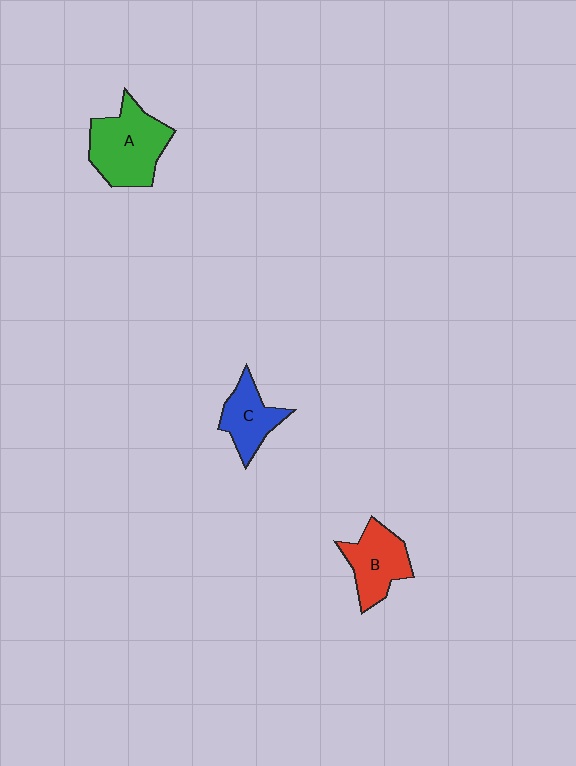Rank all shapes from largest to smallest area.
From largest to smallest: A (green), B (red), C (blue).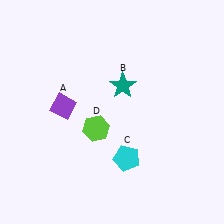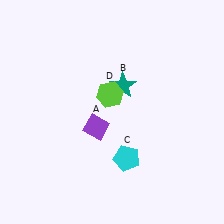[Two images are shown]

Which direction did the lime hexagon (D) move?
The lime hexagon (D) moved up.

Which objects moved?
The objects that moved are: the purple diamond (A), the lime hexagon (D).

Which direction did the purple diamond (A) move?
The purple diamond (A) moved right.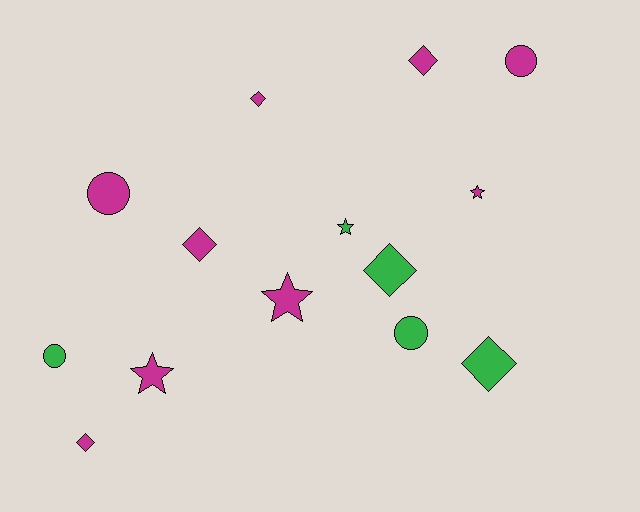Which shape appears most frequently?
Diamond, with 6 objects.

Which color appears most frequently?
Magenta, with 9 objects.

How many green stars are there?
There is 1 green star.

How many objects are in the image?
There are 14 objects.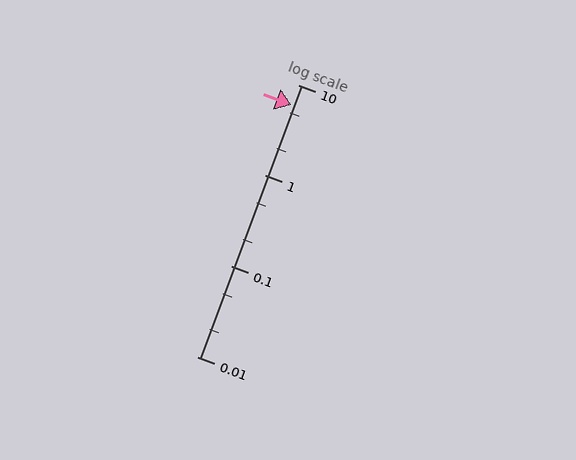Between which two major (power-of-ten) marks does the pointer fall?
The pointer is between 1 and 10.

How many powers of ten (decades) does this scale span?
The scale spans 3 decades, from 0.01 to 10.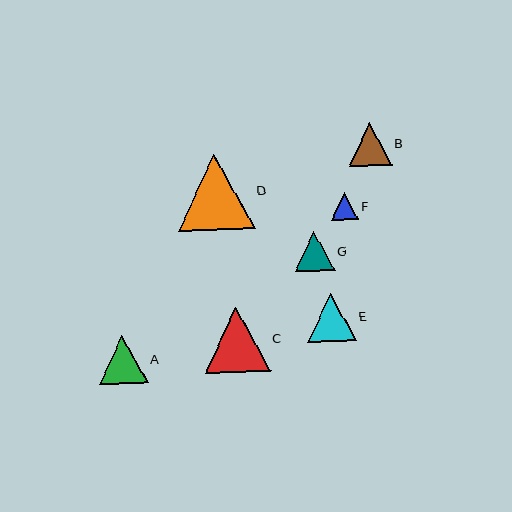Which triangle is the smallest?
Triangle F is the smallest with a size of approximately 27 pixels.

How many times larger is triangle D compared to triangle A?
Triangle D is approximately 1.6 times the size of triangle A.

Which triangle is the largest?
Triangle D is the largest with a size of approximately 77 pixels.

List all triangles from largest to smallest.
From largest to smallest: D, C, A, E, B, G, F.